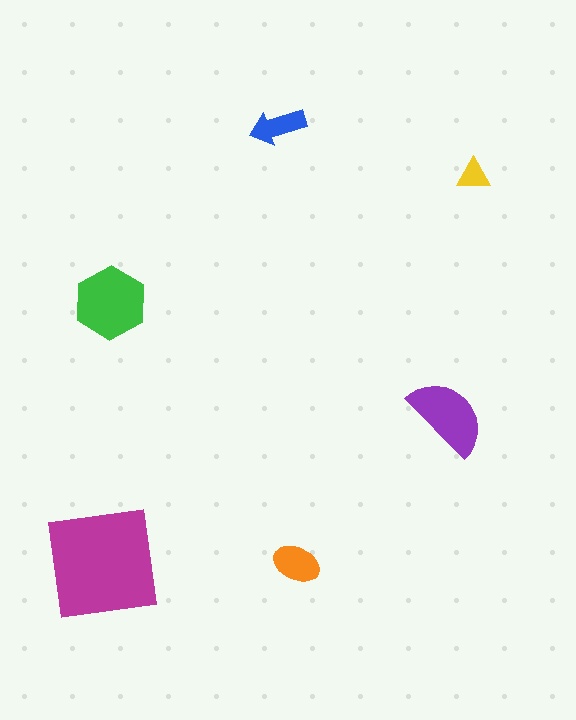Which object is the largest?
The magenta square.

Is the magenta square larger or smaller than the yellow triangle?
Larger.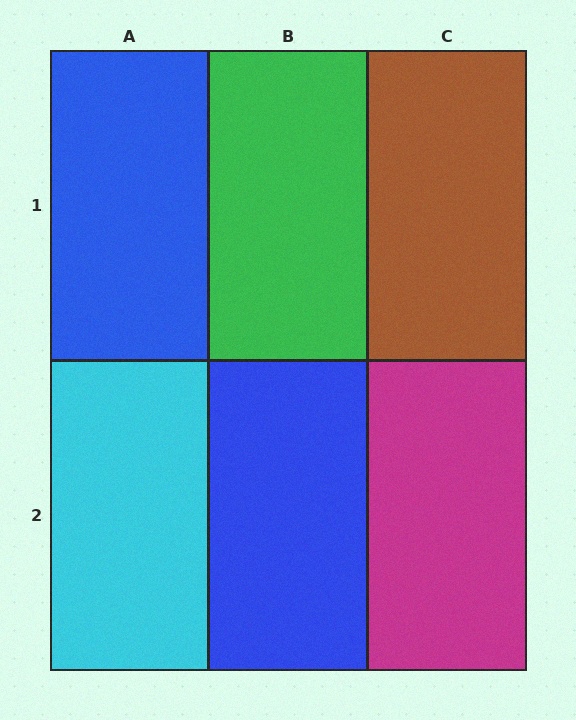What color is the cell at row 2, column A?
Cyan.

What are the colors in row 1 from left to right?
Blue, green, brown.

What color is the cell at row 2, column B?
Blue.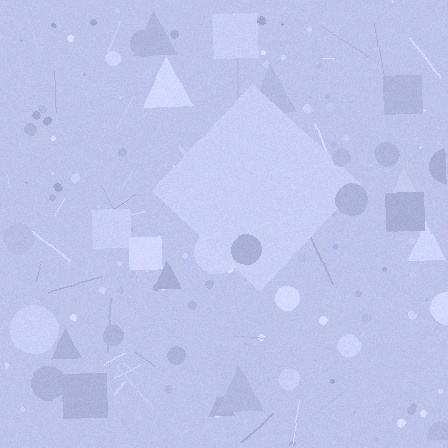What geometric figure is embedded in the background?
A diamond is embedded in the background.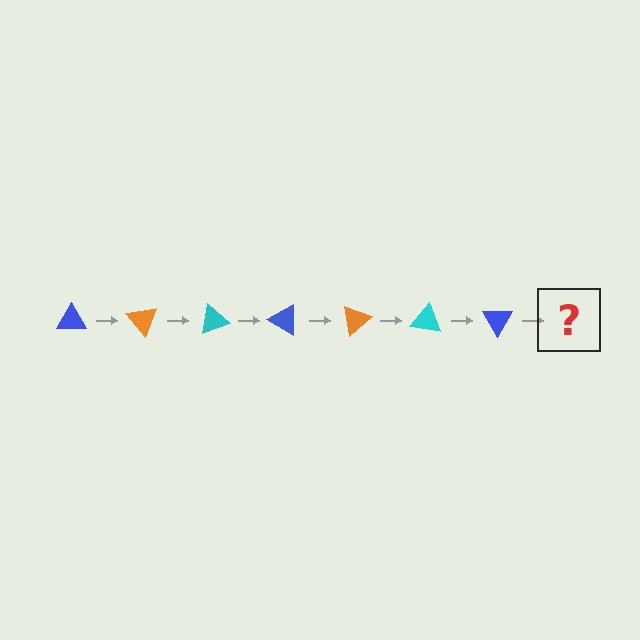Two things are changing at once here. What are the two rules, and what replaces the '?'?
The two rules are that it rotates 50 degrees each step and the color cycles through blue, orange, and cyan. The '?' should be an orange triangle, rotated 350 degrees from the start.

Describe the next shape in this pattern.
It should be an orange triangle, rotated 350 degrees from the start.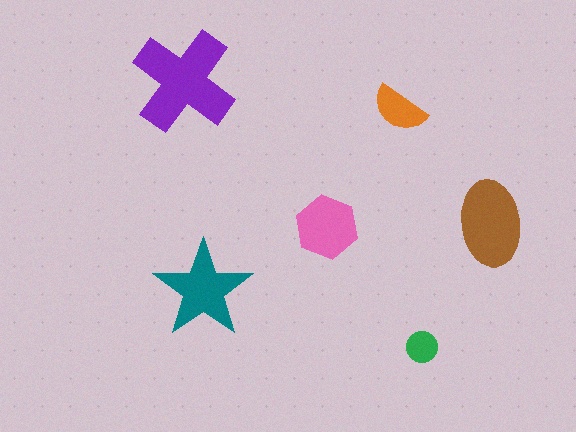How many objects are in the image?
There are 6 objects in the image.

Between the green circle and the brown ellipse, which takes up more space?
The brown ellipse.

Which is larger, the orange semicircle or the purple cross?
The purple cross.